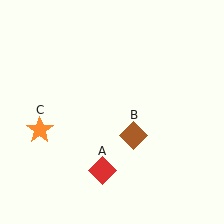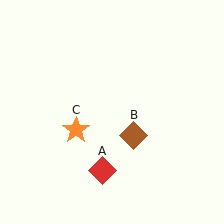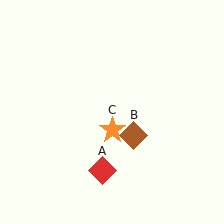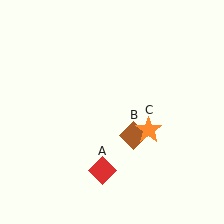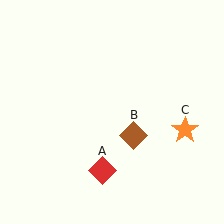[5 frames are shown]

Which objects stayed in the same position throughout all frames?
Red diamond (object A) and brown diamond (object B) remained stationary.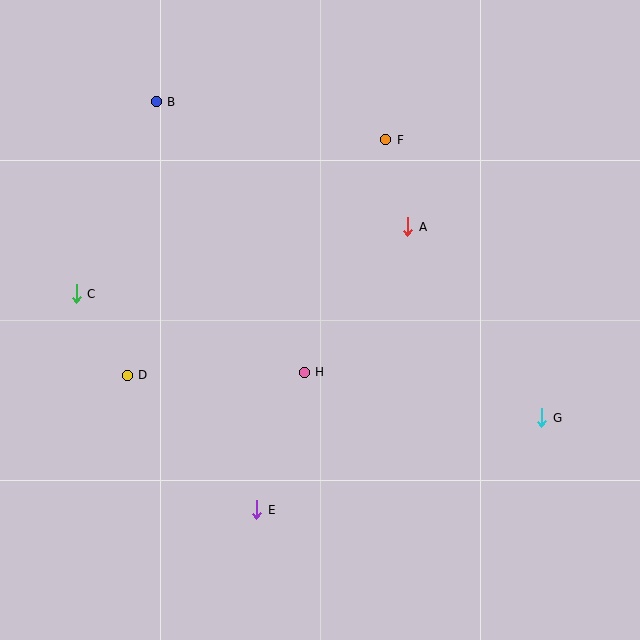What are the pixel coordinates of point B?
Point B is at (156, 102).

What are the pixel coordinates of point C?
Point C is at (76, 294).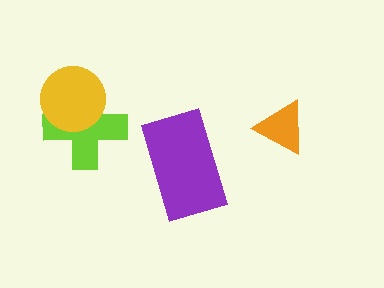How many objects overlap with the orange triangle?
0 objects overlap with the orange triangle.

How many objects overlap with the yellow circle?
1 object overlaps with the yellow circle.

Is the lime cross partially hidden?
Yes, it is partially covered by another shape.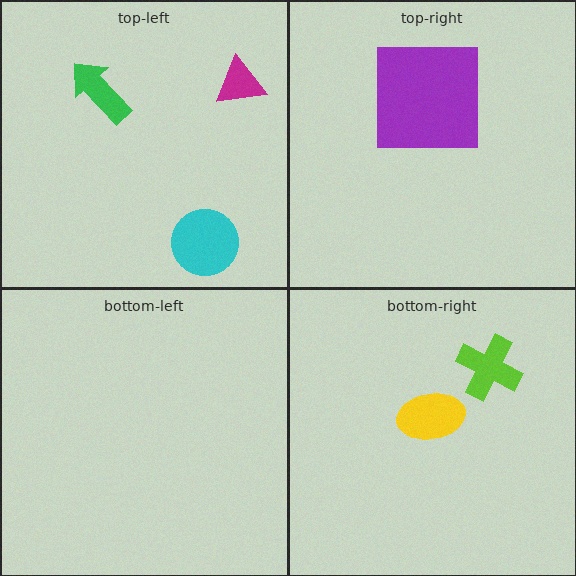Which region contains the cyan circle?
The top-left region.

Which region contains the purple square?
The top-right region.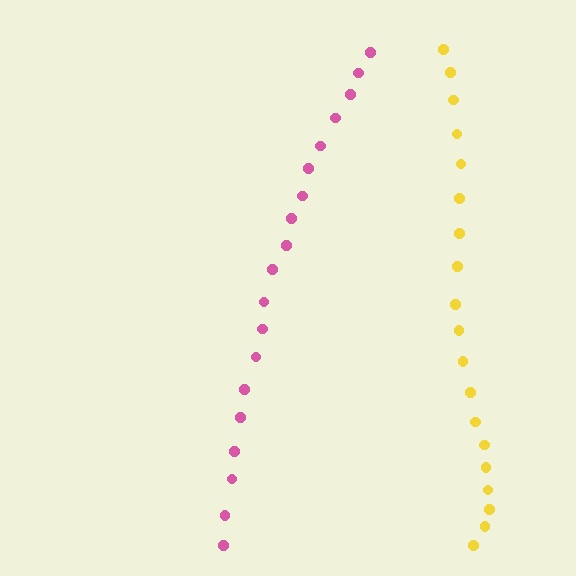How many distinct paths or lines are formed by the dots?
There are 2 distinct paths.